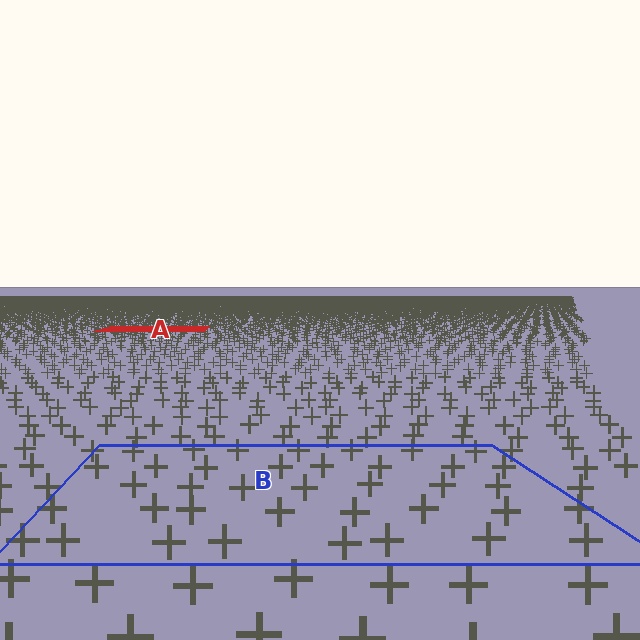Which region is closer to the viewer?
Region B is closer. The texture elements there are larger and more spread out.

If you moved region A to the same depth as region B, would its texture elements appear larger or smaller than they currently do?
They would appear larger. At a closer depth, the same texture elements are projected at a bigger on-screen size.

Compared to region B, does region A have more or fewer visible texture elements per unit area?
Region A has more texture elements per unit area — they are packed more densely because it is farther away.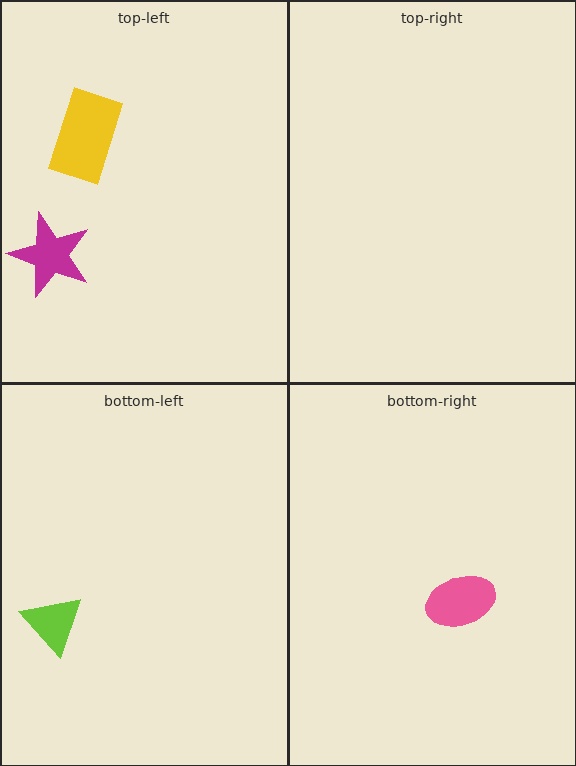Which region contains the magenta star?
The top-left region.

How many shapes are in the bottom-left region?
1.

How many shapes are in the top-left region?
2.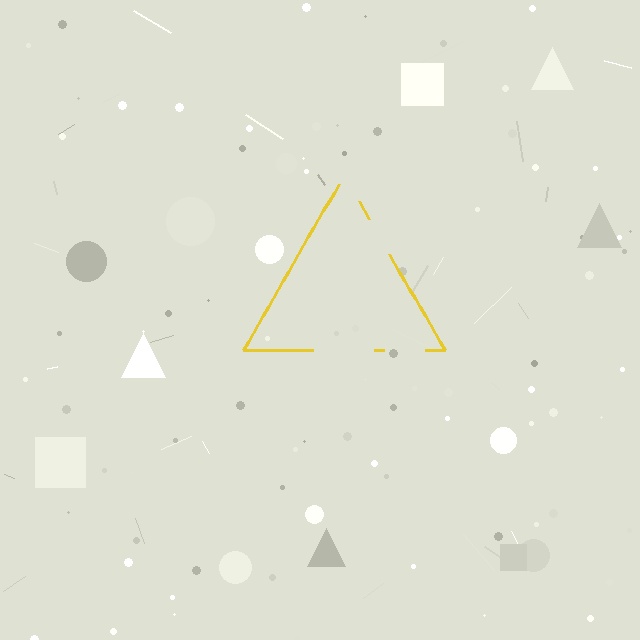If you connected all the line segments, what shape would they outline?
They would outline a triangle.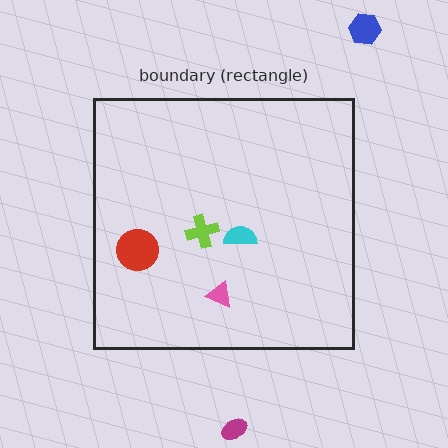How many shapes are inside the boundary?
4 inside, 2 outside.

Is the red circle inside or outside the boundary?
Inside.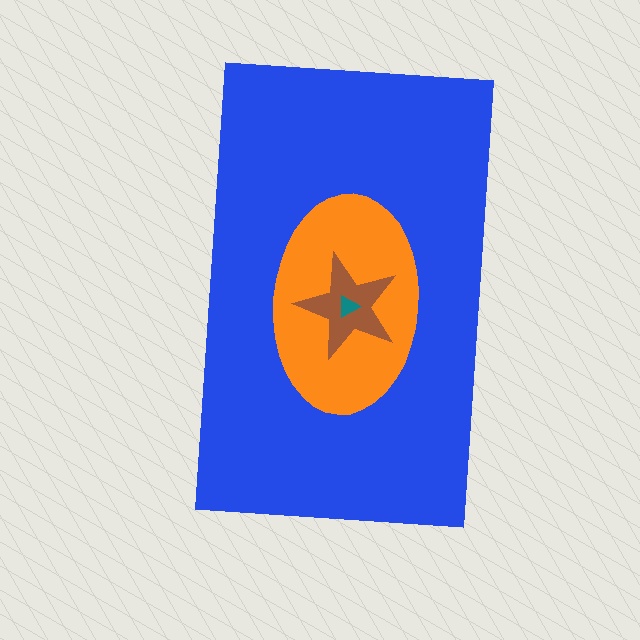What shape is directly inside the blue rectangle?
The orange ellipse.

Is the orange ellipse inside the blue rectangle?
Yes.